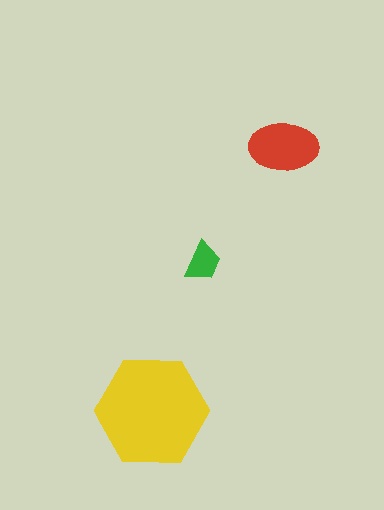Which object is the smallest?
The green trapezoid.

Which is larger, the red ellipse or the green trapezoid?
The red ellipse.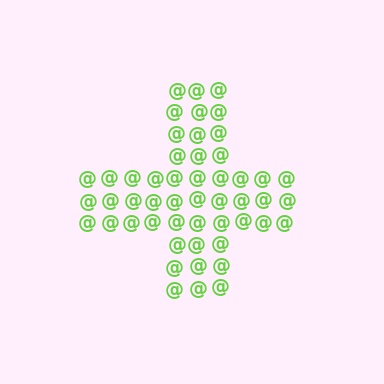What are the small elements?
The small elements are at signs.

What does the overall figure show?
The overall figure shows a cross.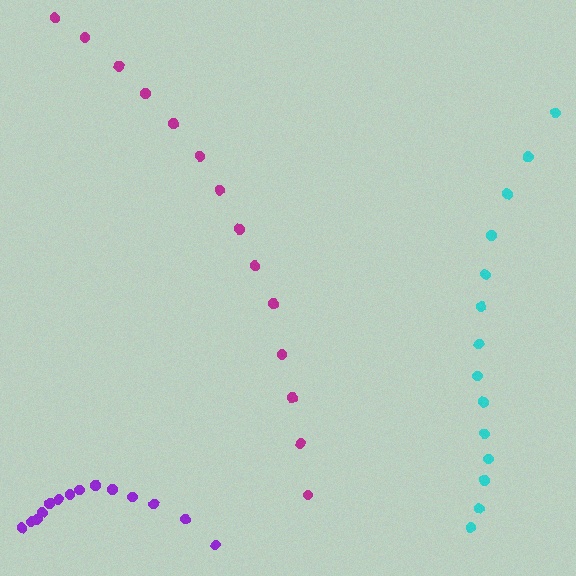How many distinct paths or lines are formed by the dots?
There are 3 distinct paths.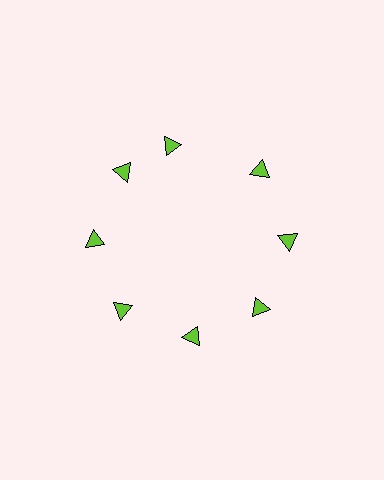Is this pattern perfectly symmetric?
No. The 8 lime triangles are arranged in a ring, but one element near the 12 o'clock position is rotated out of alignment along the ring, breaking the 8-fold rotational symmetry.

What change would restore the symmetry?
The symmetry would be restored by rotating it back into even spacing with its neighbors so that all 8 triangles sit at equal angles and equal distance from the center.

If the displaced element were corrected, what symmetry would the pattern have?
It would have 8-fold rotational symmetry — the pattern would map onto itself every 45 degrees.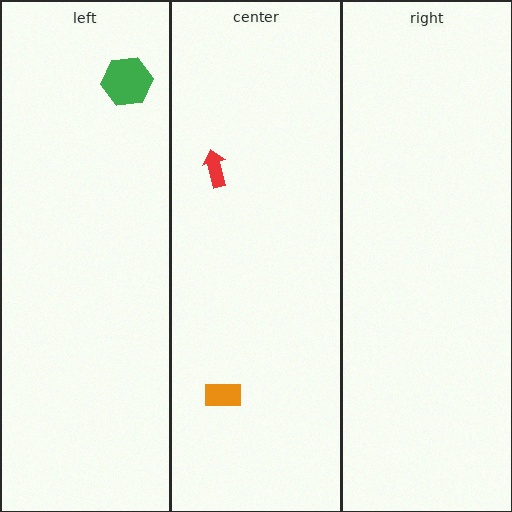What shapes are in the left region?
The green hexagon.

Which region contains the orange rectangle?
The center region.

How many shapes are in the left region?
1.